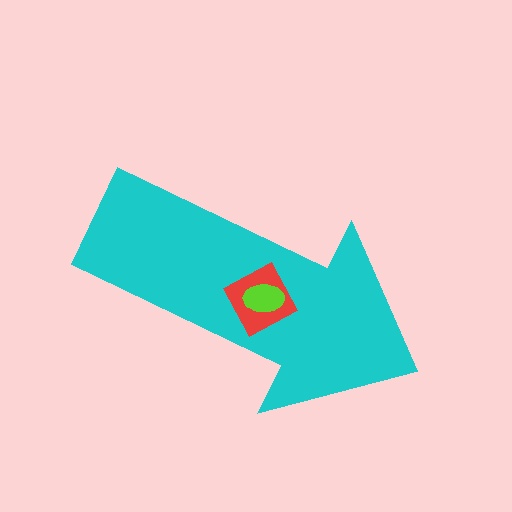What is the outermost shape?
The cyan arrow.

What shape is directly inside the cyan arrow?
The red square.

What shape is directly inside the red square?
The lime ellipse.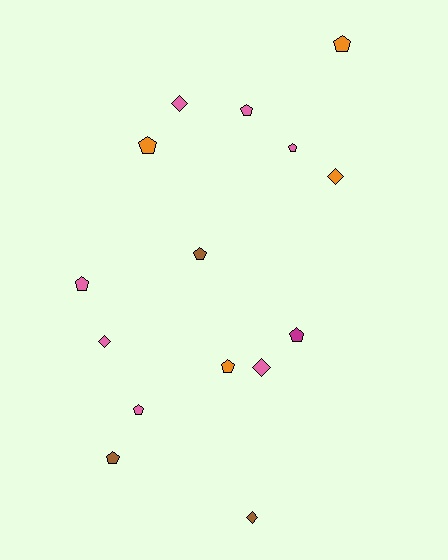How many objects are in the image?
There are 15 objects.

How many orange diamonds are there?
There is 1 orange diamond.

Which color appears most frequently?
Pink, with 7 objects.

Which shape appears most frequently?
Pentagon, with 10 objects.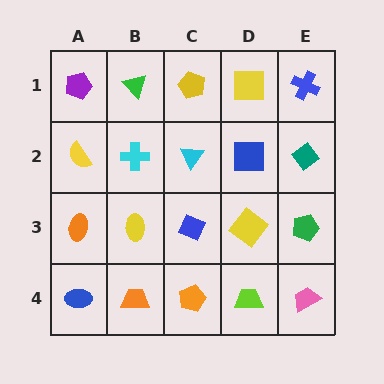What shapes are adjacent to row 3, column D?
A blue square (row 2, column D), a lime trapezoid (row 4, column D), a blue diamond (row 3, column C), a green pentagon (row 3, column E).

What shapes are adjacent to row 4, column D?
A yellow diamond (row 3, column D), an orange pentagon (row 4, column C), a pink trapezoid (row 4, column E).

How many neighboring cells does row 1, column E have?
2.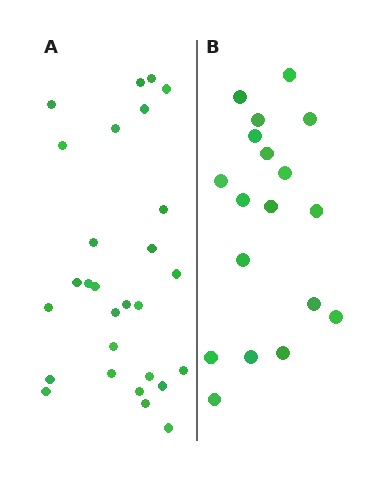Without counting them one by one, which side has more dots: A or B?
Region A (the left region) has more dots.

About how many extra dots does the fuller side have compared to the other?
Region A has roughly 10 or so more dots than region B.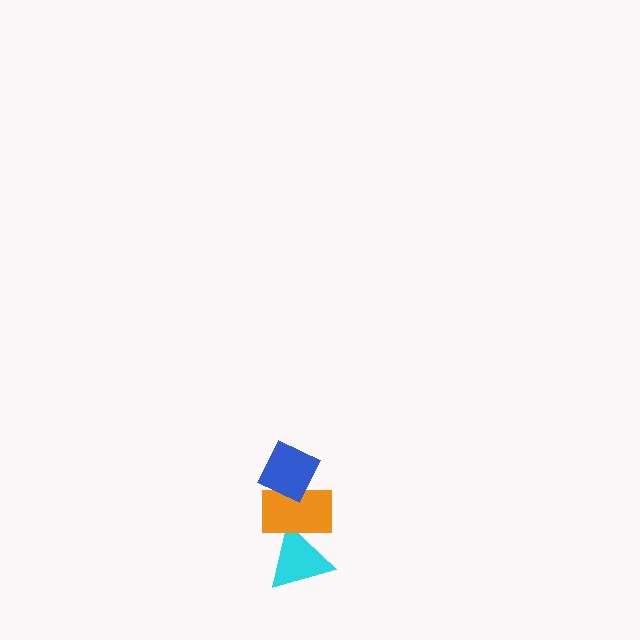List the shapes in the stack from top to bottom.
From top to bottom: the blue diamond, the orange rectangle, the cyan triangle.